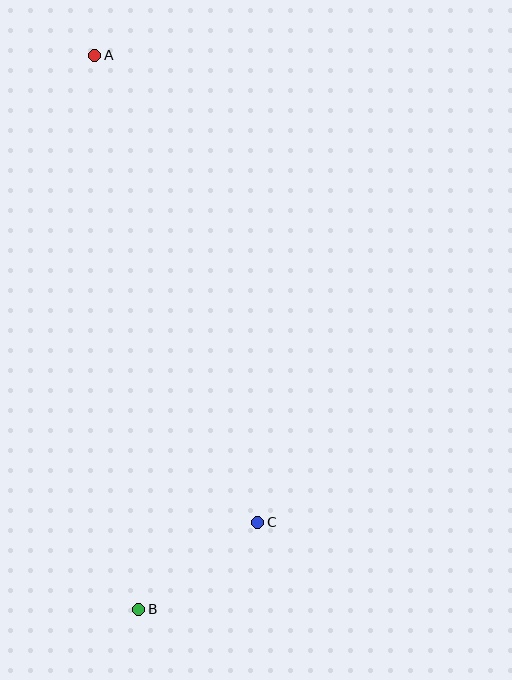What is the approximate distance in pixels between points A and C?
The distance between A and C is approximately 494 pixels.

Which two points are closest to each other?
Points B and C are closest to each other.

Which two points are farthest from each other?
Points A and B are farthest from each other.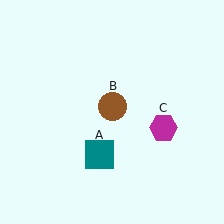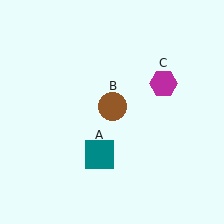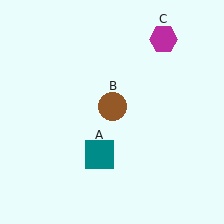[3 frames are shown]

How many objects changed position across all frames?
1 object changed position: magenta hexagon (object C).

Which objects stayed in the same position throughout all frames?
Teal square (object A) and brown circle (object B) remained stationary.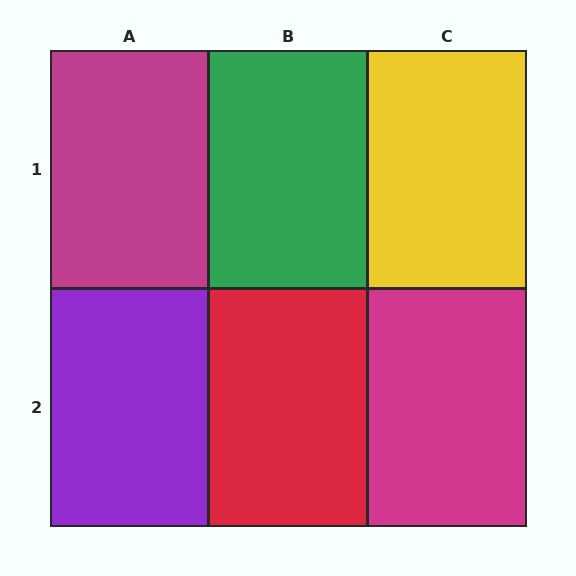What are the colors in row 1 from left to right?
Magenta, green, yellow.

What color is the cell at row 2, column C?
Magenta.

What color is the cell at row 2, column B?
Red.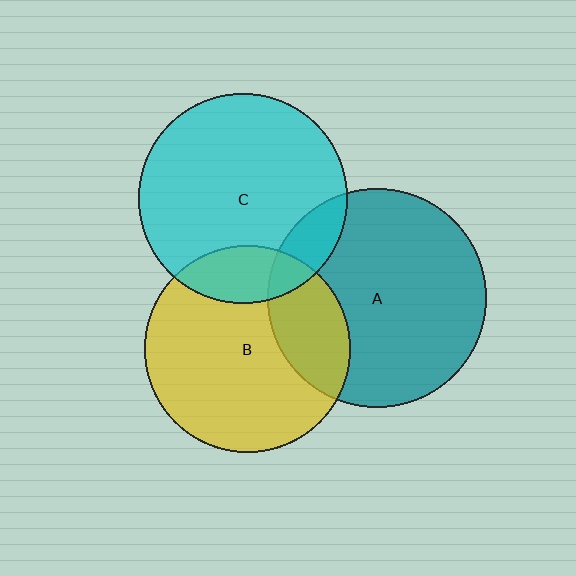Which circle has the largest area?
Circle A (teal).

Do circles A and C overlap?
Yes.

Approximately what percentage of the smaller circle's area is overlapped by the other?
Approximately 10%.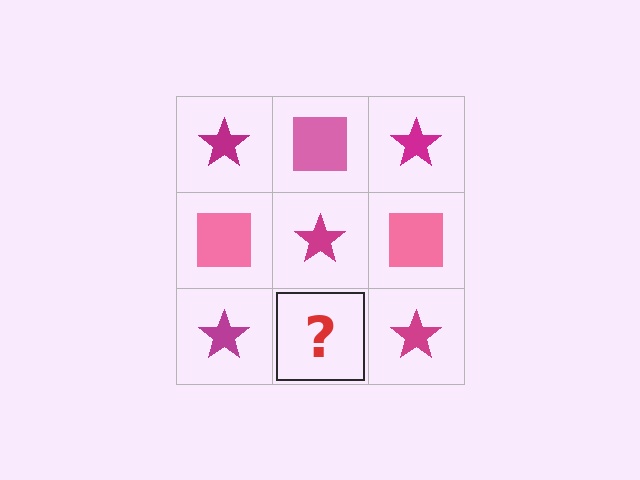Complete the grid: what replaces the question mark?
The question mark should be replaced with a pink square.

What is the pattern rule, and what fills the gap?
The rule is that it alternates magenta star and pink square in a checkerboard pattern. The gap should be filled with a pink square.